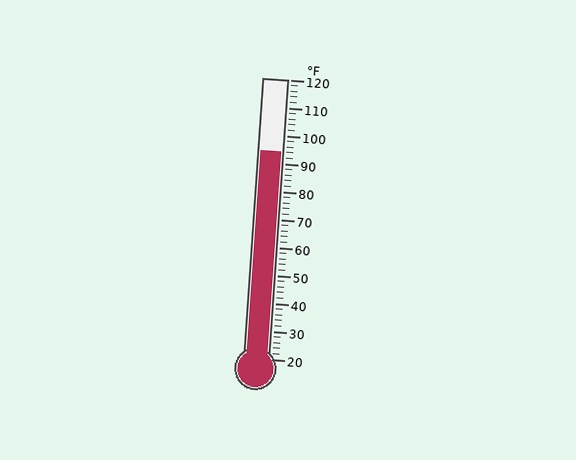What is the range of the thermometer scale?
The thermometer scale ranges from 20°F to 120°F.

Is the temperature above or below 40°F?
The temperature is above 40°F.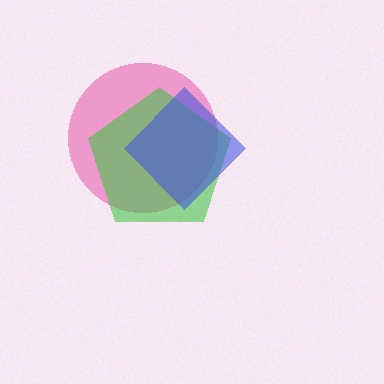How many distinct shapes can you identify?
There are 3 distinct shapes: a pink circle, a green pentagon, a blue diamond.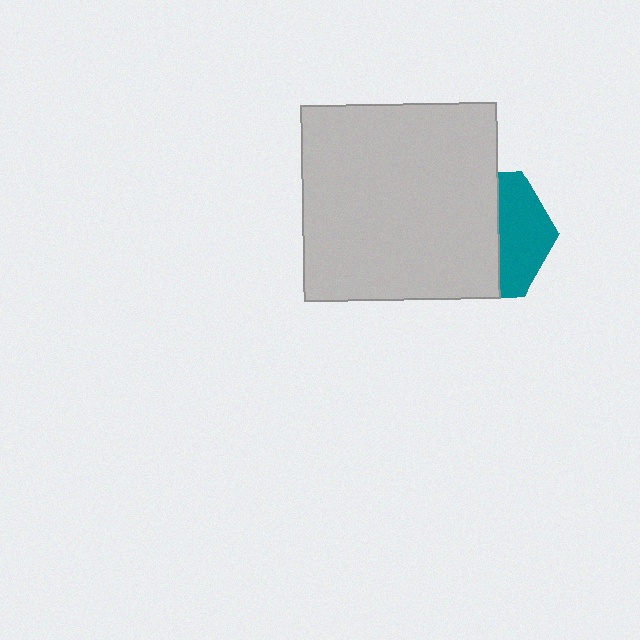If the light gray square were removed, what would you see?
You would see the complete teal hexagon.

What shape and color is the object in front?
The object in front is a light gray square.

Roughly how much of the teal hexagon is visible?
A small part of it is visible (roughly 38%).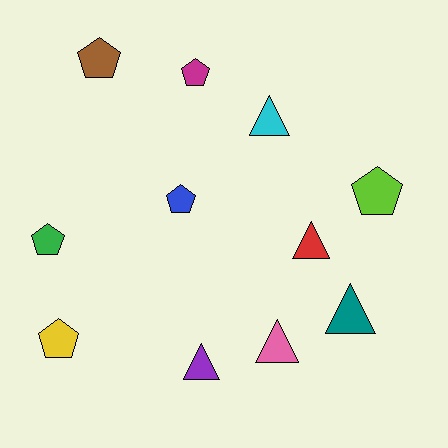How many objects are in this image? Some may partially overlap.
There are 11 objects.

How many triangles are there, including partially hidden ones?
There are 5 triangles.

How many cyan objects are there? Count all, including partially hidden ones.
There is 1 cyan object.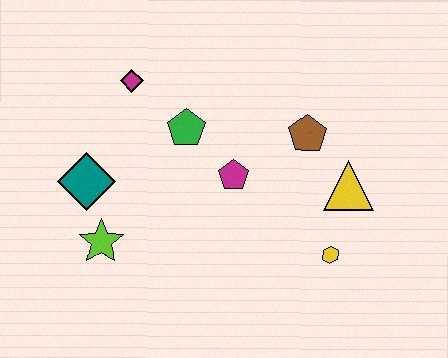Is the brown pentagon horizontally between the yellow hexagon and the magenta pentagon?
Yes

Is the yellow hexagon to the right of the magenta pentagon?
Yes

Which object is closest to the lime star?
The teal diamond is closest to the lime star.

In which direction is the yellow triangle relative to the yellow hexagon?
The yellow triangle is above the yellow hexagon.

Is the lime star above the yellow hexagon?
Yes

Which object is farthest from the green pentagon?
The yellow hexagon is farthest from the green pentagon.